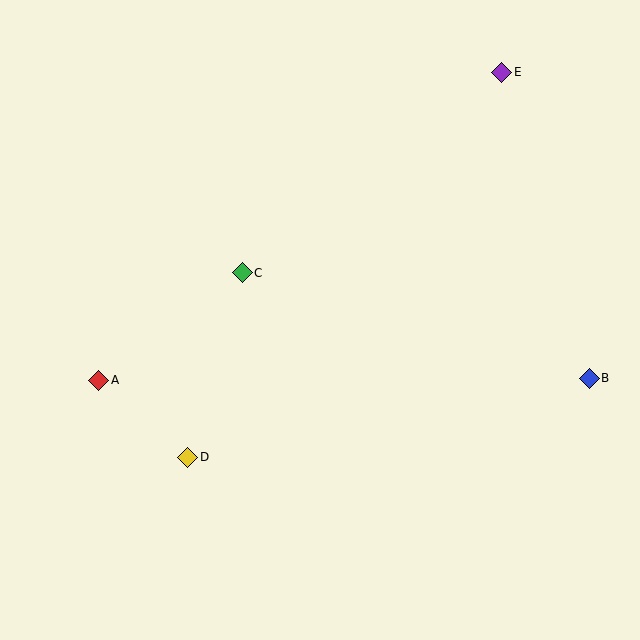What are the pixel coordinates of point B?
Point B is at (589, 378).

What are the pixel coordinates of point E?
Point E is at (501, 72).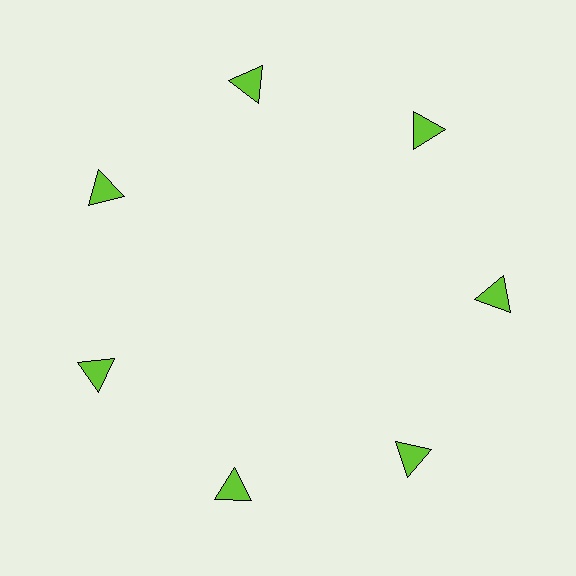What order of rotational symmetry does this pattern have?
This pattern has 7-fold rotational symmetry.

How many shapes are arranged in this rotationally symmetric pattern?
There are 7 shapes, arranged in 7 groups of 1.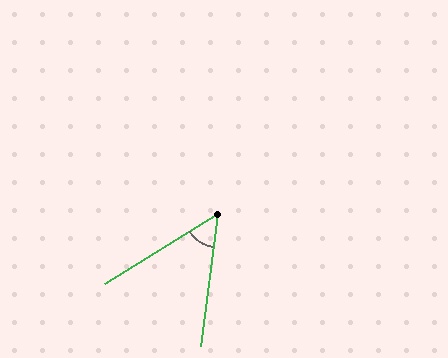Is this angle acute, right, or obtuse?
It is acute.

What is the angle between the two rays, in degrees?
Approximately 51 degrees.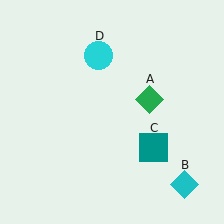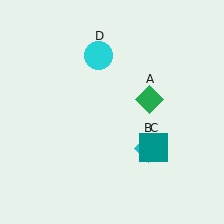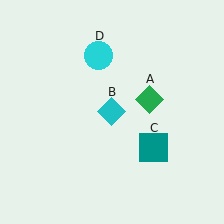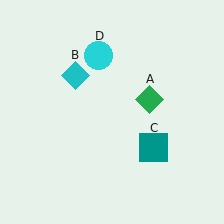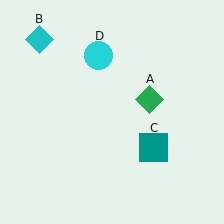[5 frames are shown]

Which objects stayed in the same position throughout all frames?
Green diamond (object A) and teal square (object C) and cyan circle (object D) remained stationary.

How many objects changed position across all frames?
1 object changed position: cyan diamond (object B).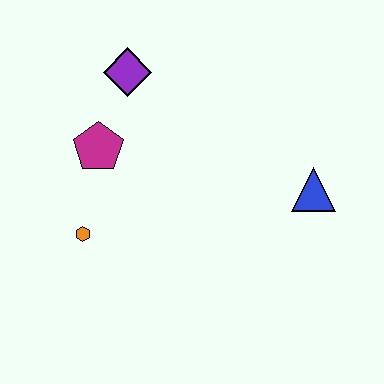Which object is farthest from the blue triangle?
The orange hexagon is farthest from the blue triangle.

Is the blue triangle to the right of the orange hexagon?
Yes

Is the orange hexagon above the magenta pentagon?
No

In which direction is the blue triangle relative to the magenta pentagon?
The blue triangle is to the right of the magenta pentagon.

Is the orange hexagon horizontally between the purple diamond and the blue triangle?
No